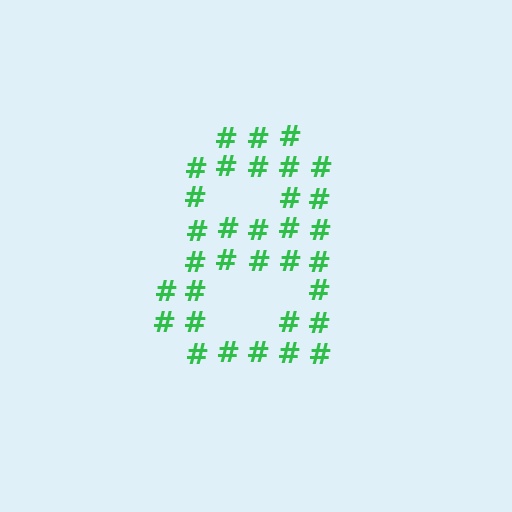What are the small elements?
The small elements are hash symbols.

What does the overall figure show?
The overall figure shows the digit 8.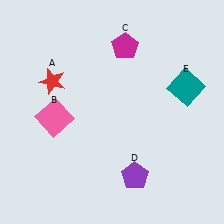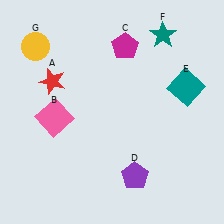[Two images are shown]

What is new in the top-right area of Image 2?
A teal star (F) was added in the top-right area of Image 2.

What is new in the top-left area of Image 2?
A yellow circle (G) was added in the top-left area of Image 2.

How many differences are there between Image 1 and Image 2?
There are 2 differences between the two images.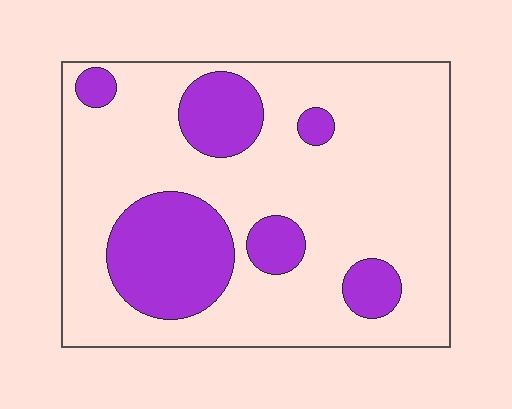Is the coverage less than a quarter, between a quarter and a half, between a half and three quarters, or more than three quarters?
Less than a quarter.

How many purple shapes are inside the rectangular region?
6.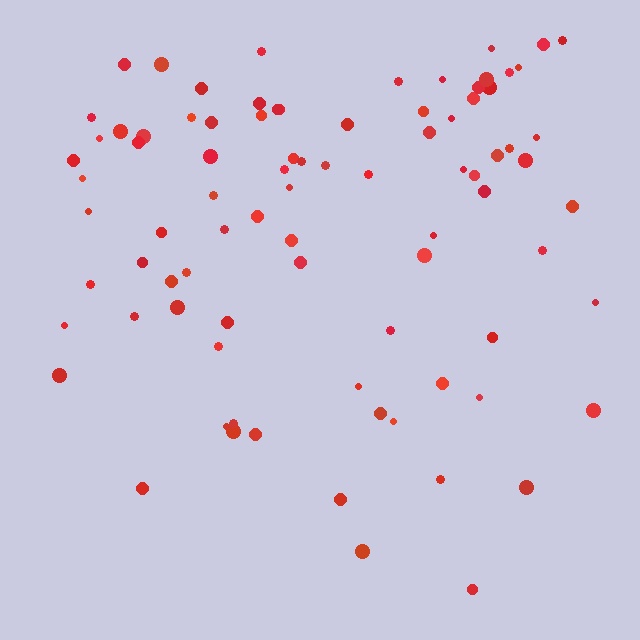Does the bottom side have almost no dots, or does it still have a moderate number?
Still a moderate number, just noticeably fewer than the top.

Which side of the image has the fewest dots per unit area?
The bottom.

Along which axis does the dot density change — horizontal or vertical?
Vertical.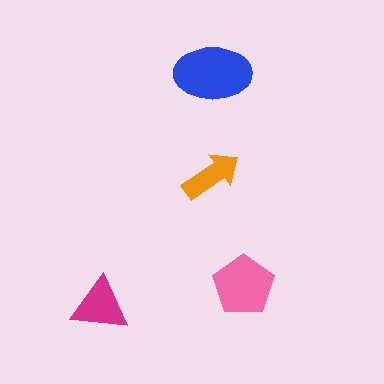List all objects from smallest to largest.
The orange arrow, the magenta triangle, the pink pentagon, the blue ellipse.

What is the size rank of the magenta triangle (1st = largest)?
3rd.